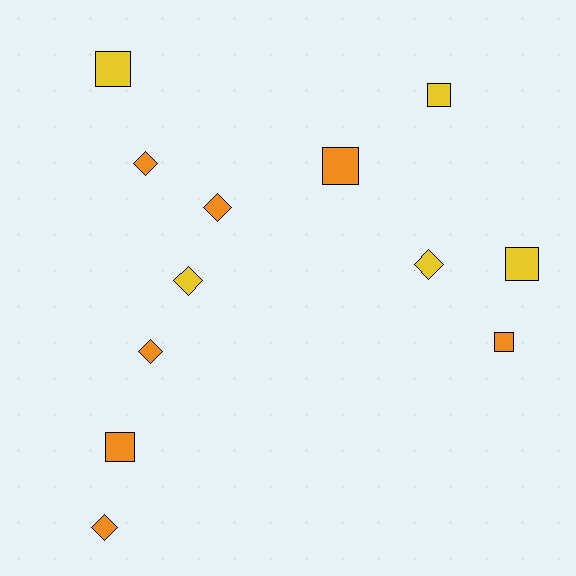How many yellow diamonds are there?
There are 2 yellow diamonds.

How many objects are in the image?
There are 12 objects.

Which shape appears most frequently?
Square, with 6 objects.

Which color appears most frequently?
Orange, with 7 objects.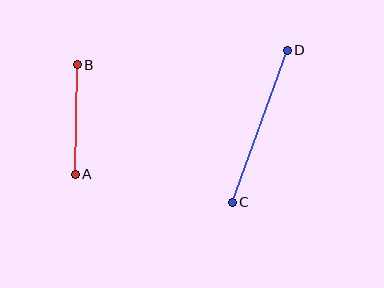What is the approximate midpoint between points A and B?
The midpoint is at approximately (76, 119) pixels.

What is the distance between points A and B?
The distance is approximately 109 pixels.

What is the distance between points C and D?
The distance is approximately 161 pixels.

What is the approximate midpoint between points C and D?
The midpoint is at approximately (260, 126) pixels.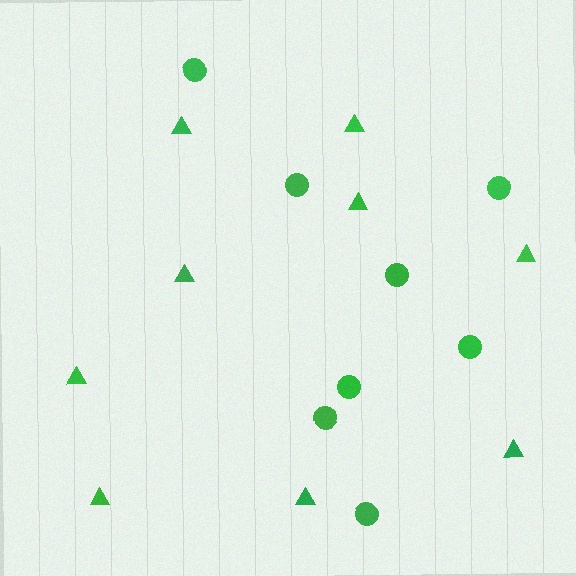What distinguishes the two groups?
There are 2 groups: one group of triangles (9) and one group of circles (8).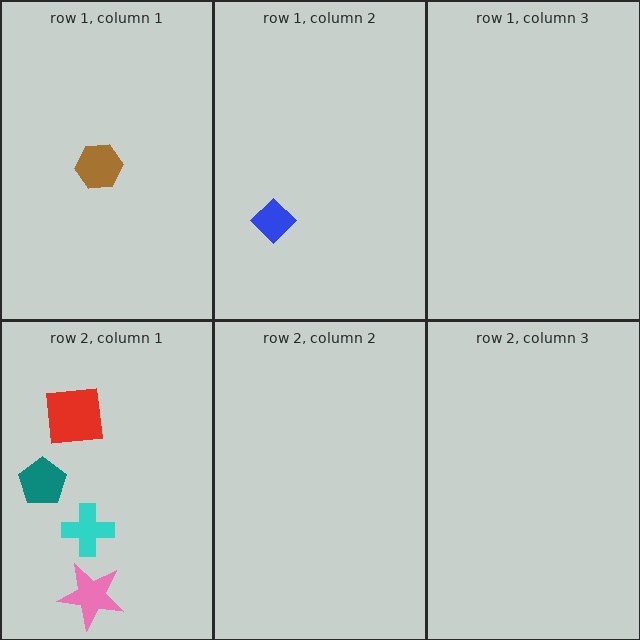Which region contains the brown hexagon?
The row 1, column 1 region.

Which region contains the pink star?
The row 2, column 1 region.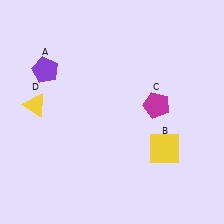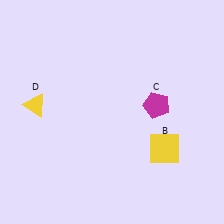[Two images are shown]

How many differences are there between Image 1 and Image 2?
There is 1 difference between the two images.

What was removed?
The purple pentagon (A) was removed in Image 2.